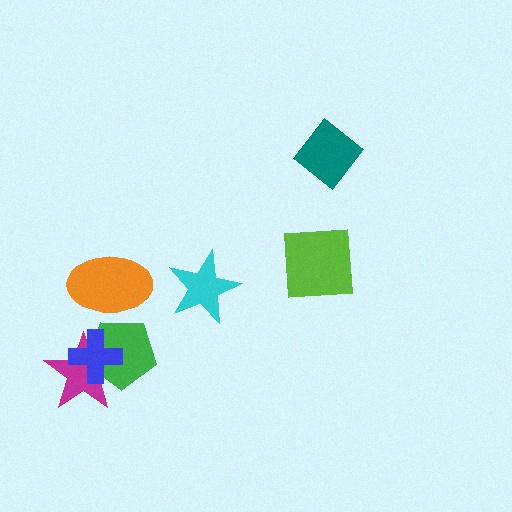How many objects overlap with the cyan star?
0 objects overlap with the cyan star.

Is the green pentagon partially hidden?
Yes, it is partially covered by another shape.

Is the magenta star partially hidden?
Yes, it is partially covered by another shape.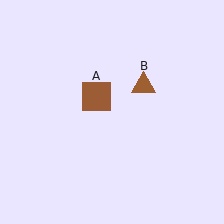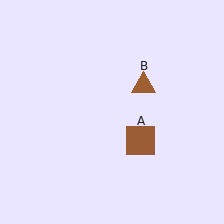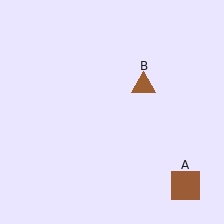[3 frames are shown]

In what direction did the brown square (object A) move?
The brown square (object A) moved down and to the right.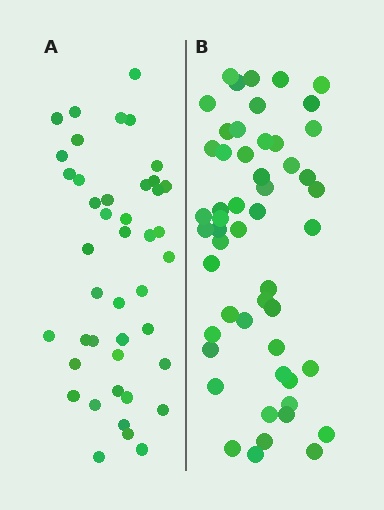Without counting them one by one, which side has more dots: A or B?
Region B (the right region) has more dots.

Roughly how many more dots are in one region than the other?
Region B has roughly 8 or so more dots than region A.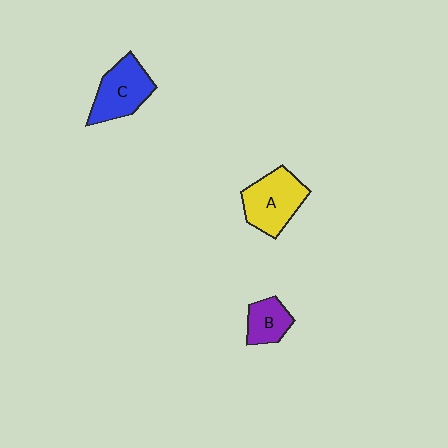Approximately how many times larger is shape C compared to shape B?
Approximately 1.6 times.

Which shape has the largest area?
Shape A (yellow).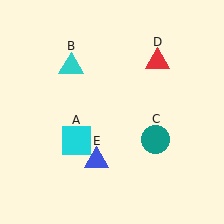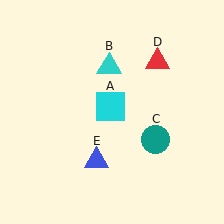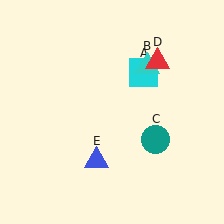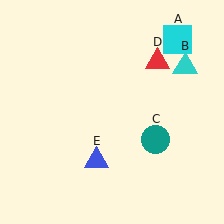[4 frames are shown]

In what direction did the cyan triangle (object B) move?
The cyan triangle (object B) moved right.